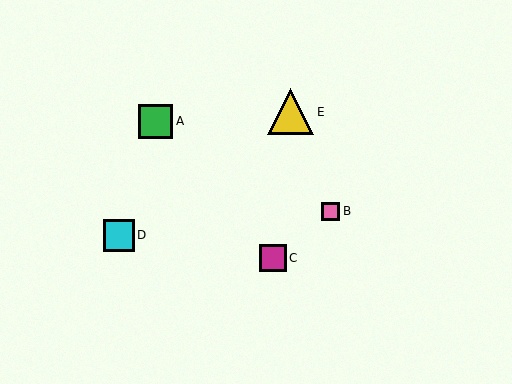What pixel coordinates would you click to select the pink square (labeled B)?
Click at (331, 211) to select the pink square B.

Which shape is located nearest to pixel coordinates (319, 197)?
The pink square (labeled B) at (331, 211) is nearest to that location.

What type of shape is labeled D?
Shape D is a cyan square.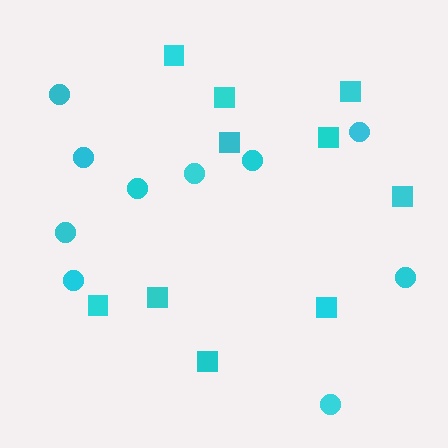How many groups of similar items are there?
There are 2 groups: one group of squares (10) and one group of circles (10).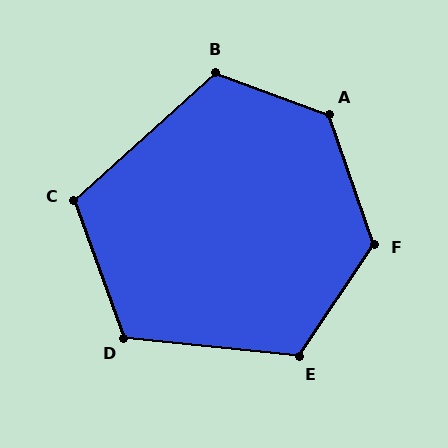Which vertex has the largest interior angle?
A, at approximately 130 degrees.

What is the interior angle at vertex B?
Approximately 118 degrees (obtuse).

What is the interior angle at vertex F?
Approximately 127 degrees (obtuse).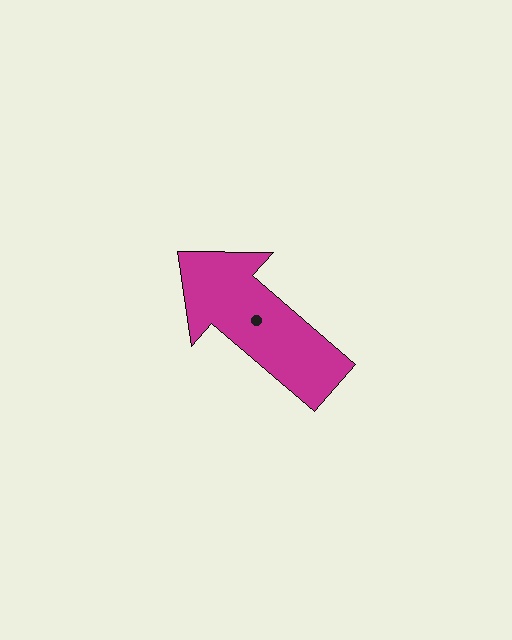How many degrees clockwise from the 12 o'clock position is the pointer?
Approximately 311 degrees.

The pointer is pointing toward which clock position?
Roughly 10 o'clock.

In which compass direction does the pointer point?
Northwest.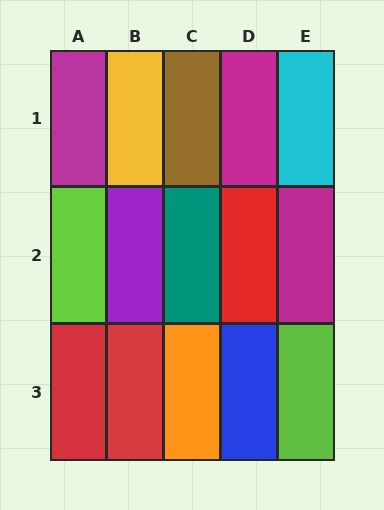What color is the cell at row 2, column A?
Lime.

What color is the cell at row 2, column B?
Purple.